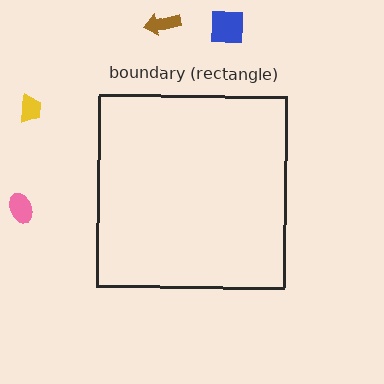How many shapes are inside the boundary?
0 inside, 4 outside.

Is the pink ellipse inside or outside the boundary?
Outside.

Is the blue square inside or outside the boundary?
Outside.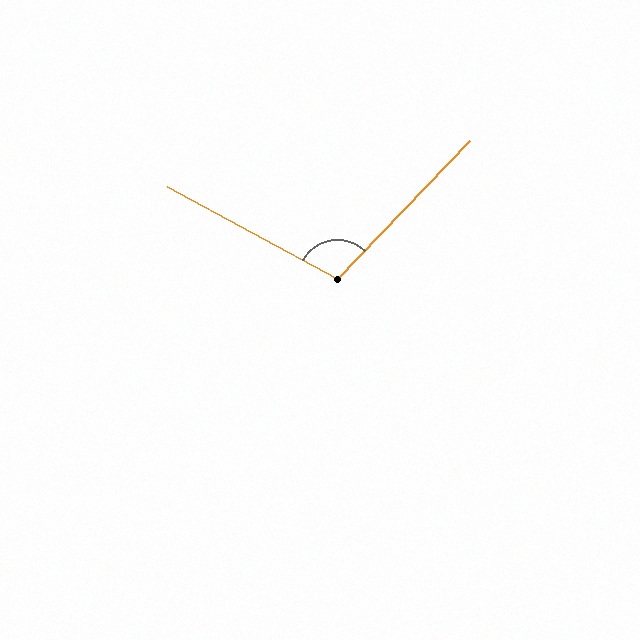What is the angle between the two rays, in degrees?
Approximately 105 degrees.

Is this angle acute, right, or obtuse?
It is obtuse.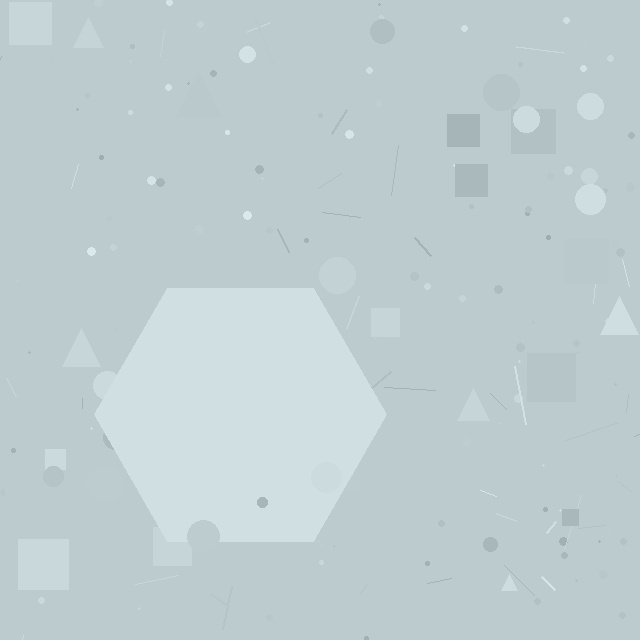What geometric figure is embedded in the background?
A hexagon is embedded in the background.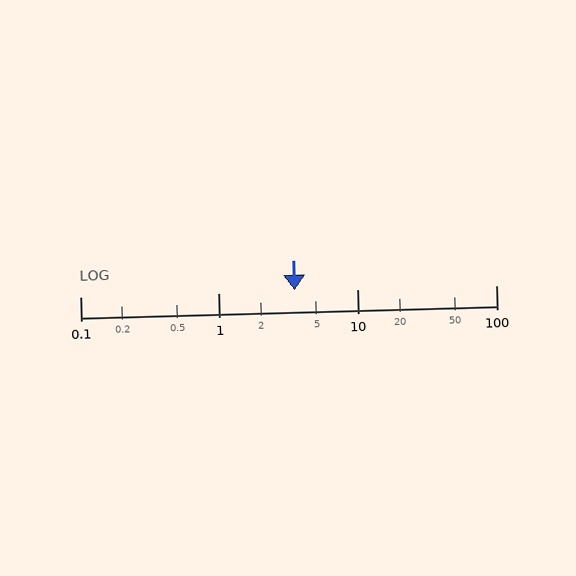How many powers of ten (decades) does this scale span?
The scale spans 3 decades, from 0.1 to 100.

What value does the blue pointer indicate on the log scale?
The pointer indicates approximately 3.5.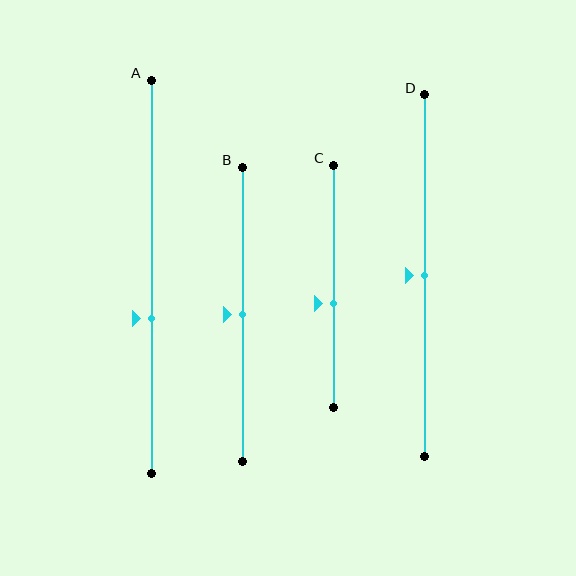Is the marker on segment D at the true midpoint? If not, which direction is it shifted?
Yes, the marker on segment D is at the true midpoint.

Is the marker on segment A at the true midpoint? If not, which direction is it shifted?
No, the marker on segment A is shifted downward by about 11% of the segment length.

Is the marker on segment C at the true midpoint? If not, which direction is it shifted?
No, the marker on segment C is shifted downward by about 7% of the segment length.